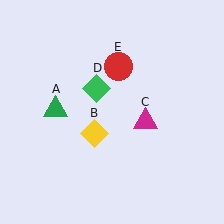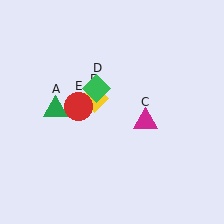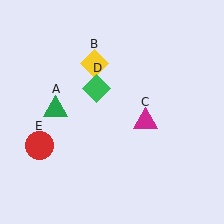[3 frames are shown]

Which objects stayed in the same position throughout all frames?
Green triangle (object A) and magenta triangle (object C) and green diamond (object D) remained stationary.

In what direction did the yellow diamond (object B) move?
The yellow diamond (object B) moved up.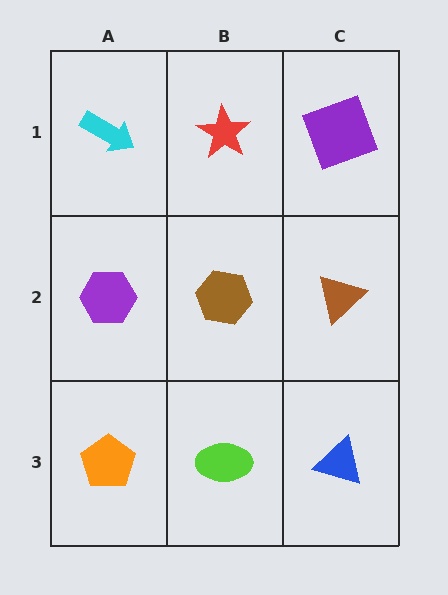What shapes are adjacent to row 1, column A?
A purple hexagon (row 2, column A), a red star (row 1, column B).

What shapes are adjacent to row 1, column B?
A brown hexagon (row 2, column B), a cyan arrow (row 1, column A), a purple square (row 1, column C).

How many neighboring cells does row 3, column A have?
2.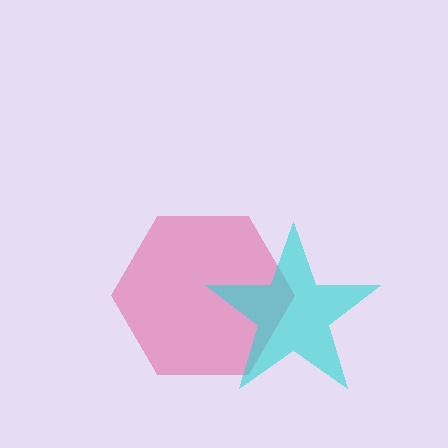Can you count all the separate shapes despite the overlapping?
Yes, there are 2 separate shapes.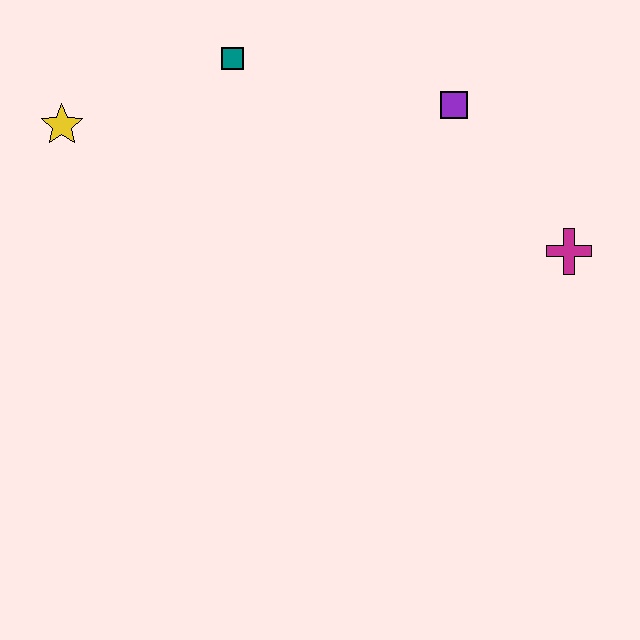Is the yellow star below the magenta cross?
No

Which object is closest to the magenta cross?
The purple square is closest to the magenta cross.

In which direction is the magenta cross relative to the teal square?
The magenta cross is to the right of the teal square.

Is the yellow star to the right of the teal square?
No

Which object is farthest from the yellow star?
The magenta cross is farthest from the yellow star.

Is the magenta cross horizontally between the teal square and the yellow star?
No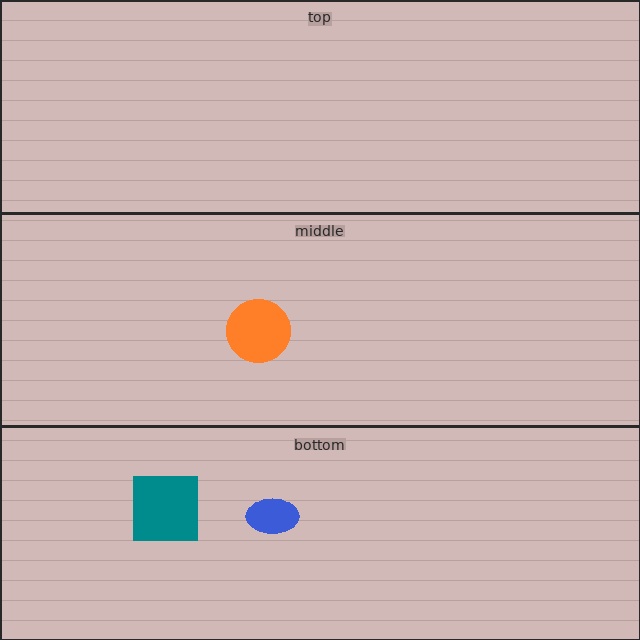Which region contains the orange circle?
The middle region.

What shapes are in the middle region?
The orange circle.